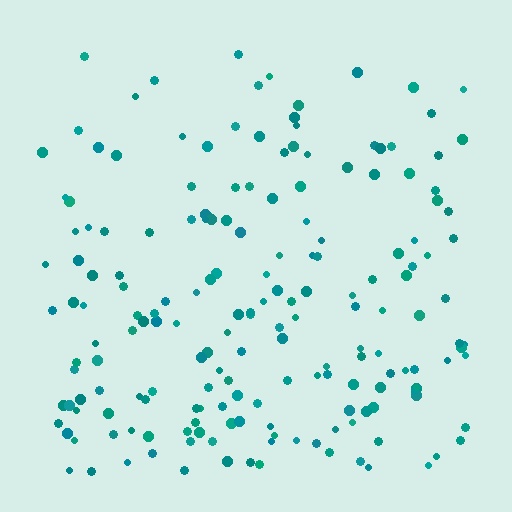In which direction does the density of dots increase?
From top to bottom, with the bottom side densest.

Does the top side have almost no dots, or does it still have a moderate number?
Still a moderate number, just noticeably fewer than the bottom.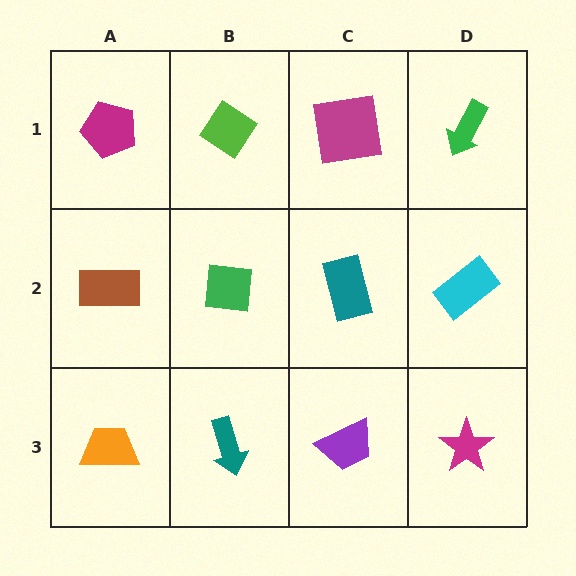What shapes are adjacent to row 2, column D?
A green arrow (row 1, column D), a magenta star (row 3, column D), a teal rectangle (row 2, column C).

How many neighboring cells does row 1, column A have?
2.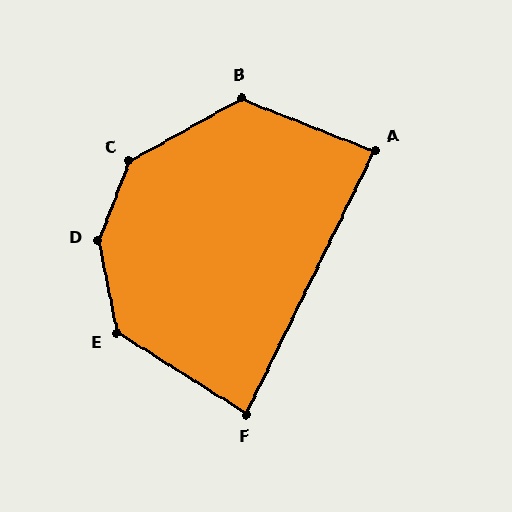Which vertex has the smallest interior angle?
F, at approximately 84 degrees.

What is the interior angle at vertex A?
Approximately 86 degrees (approximately right).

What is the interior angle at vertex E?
Approximately 134 degrees (obtuse).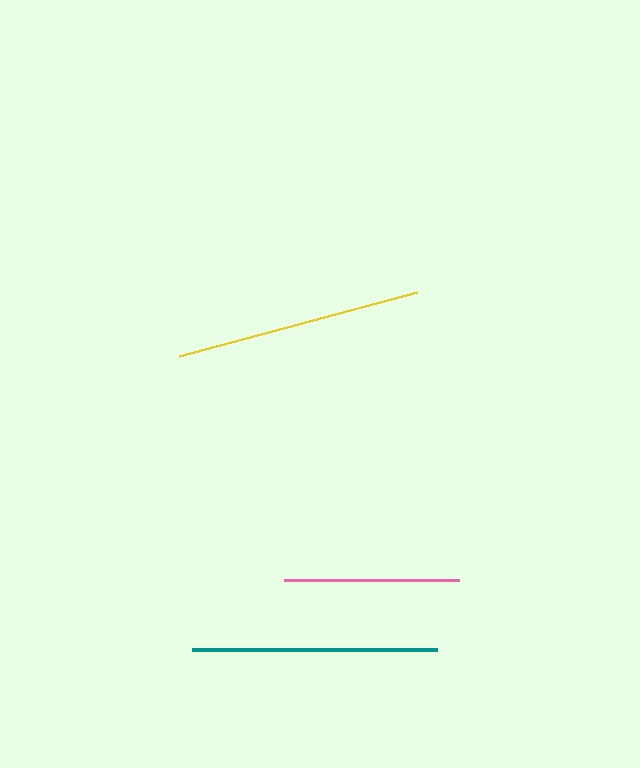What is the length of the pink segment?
The pink segment is approximately 174 pixels long.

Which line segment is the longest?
The yellow line is the longest at approximately 247 pixels.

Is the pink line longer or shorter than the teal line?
The teal line is longer than the pink line.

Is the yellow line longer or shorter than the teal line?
The yellow line is longer than the teal line.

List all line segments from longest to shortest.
From longest to shortest: yellow, teal, pink.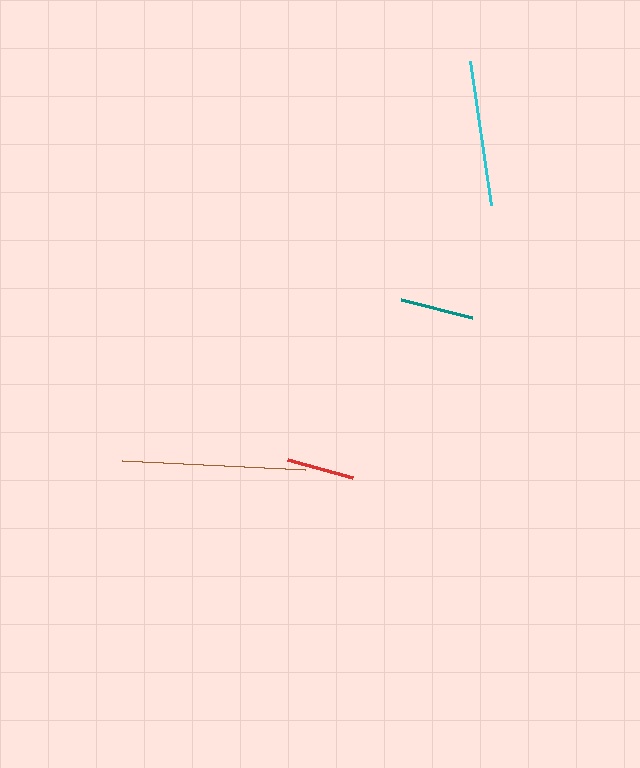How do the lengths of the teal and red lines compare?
The teal and red lines are approximately the same length.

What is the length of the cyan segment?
The cyan segment is approximately 145 pixels long.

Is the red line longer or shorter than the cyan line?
The cyan line is longer than the red line.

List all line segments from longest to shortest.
From longest to shortest: brown, cyan, teal, red.